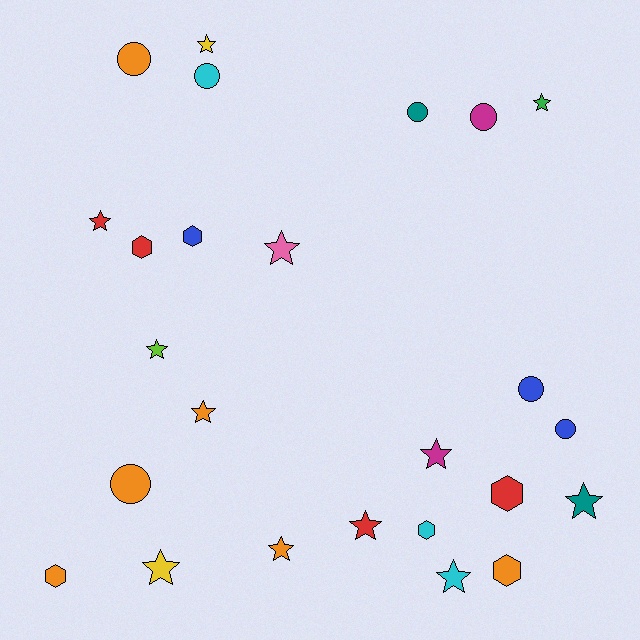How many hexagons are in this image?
There are 6 hexagons.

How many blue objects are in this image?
There are 3 blue objects.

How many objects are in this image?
There are 25 objects.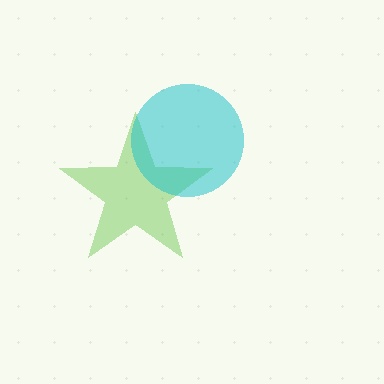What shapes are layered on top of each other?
The layered shapes are: a lime star, a cyan circle.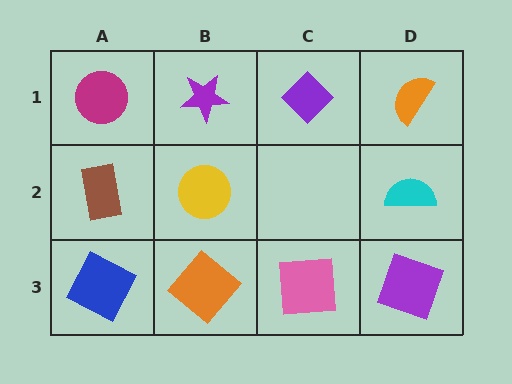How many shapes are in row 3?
4 shapes.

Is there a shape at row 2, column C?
No, that cell is empty.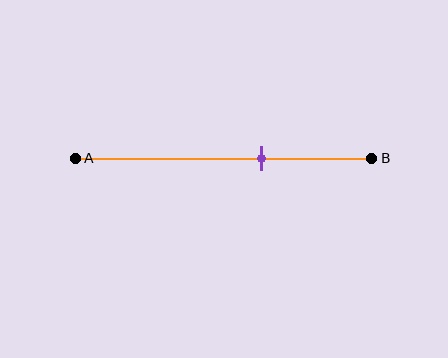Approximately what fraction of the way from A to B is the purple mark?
The purple mark is approximately 65% of the way from A to B.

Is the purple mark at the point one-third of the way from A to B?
No, the mark is at about 65% from A, not at the 33% one-third point.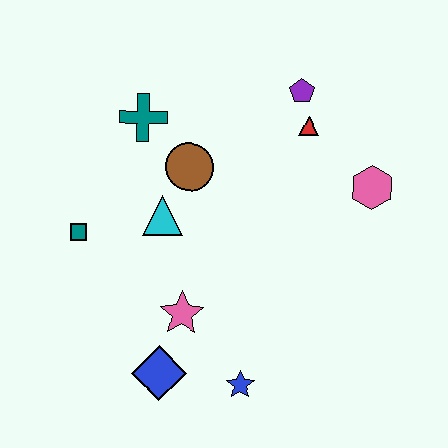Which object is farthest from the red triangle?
The blue diamond is farthest from the red triangle.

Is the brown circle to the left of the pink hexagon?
Yes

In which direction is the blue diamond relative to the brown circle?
The blue diamond is below the brown circle.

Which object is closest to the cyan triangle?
The brown circle is closest to the cyan triangle.